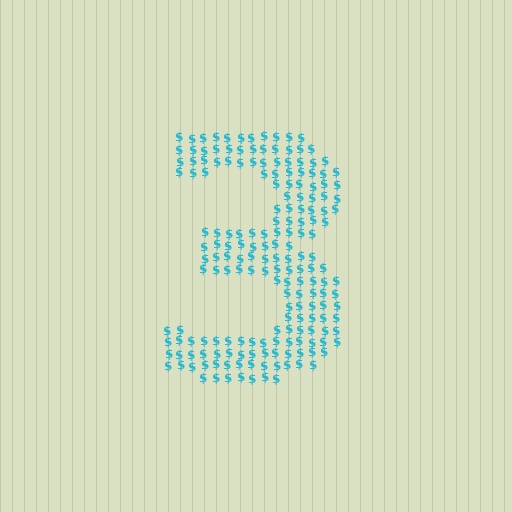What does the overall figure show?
The overall figure shows the digit 3.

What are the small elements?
The small elements are dollar signs.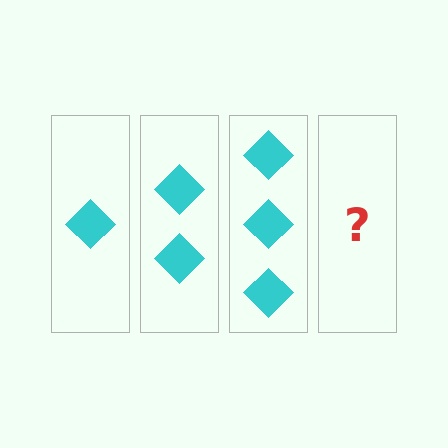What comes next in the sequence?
The next element should be 4 diamonds.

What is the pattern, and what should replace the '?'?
The pattern is that each step adds one more diamond. The '?' should be 4 diamonds.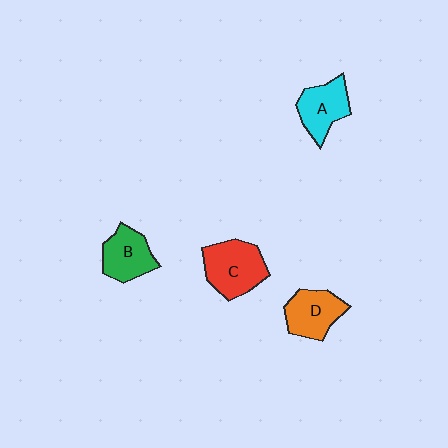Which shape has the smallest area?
Shape B (green).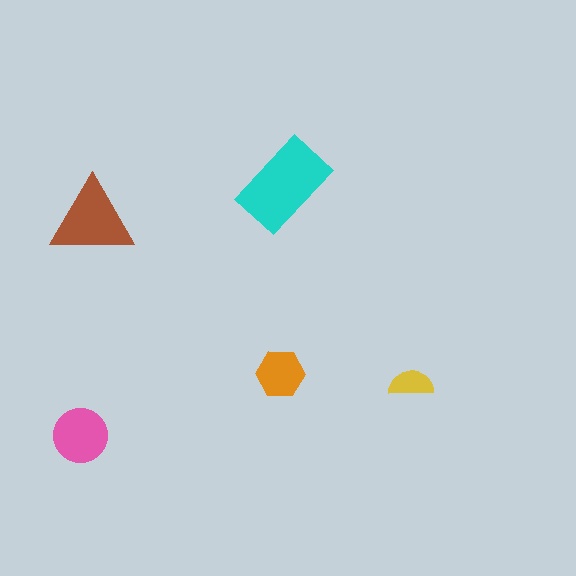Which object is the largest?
The cyan rectangle.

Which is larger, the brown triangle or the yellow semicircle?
The brown triangle.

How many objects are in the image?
There are 5 objects in the image.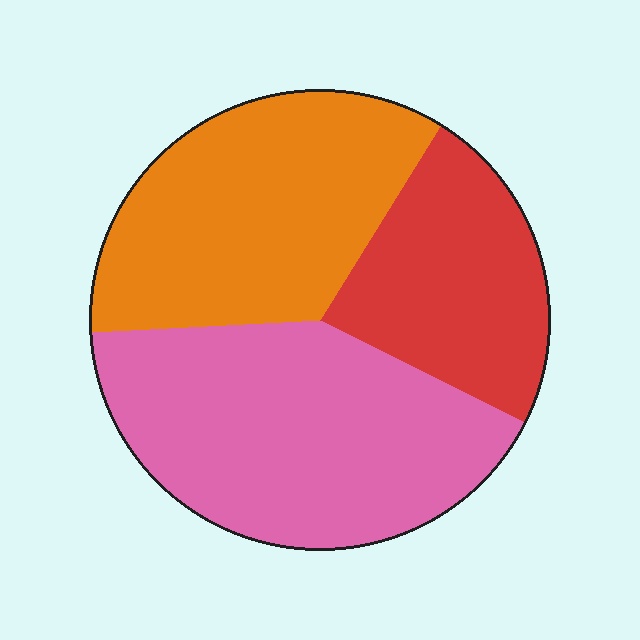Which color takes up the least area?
Red, at roughly 25%.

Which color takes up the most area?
Pink, at roughly 40%.